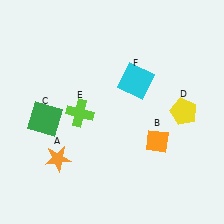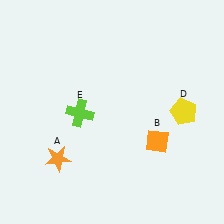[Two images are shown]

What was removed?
The cyan square (F), the green square (C) were removed in Image 2.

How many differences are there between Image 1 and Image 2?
There are 2 differences between the two images.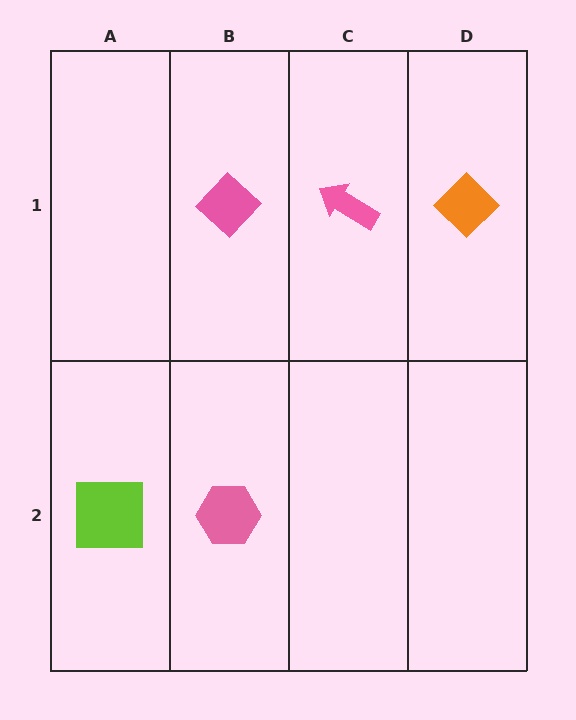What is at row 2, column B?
A pink hexagon.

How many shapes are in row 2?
2 shapes.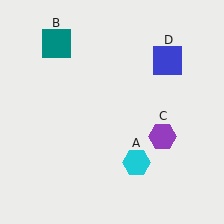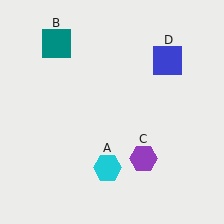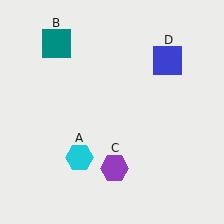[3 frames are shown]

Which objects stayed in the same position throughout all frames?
Teal square (object B) and blue square (object D) remained stationary.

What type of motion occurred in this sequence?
The cyan hexagon (object A), purple hexagon (object C) rotated clockwise around the center of the scene.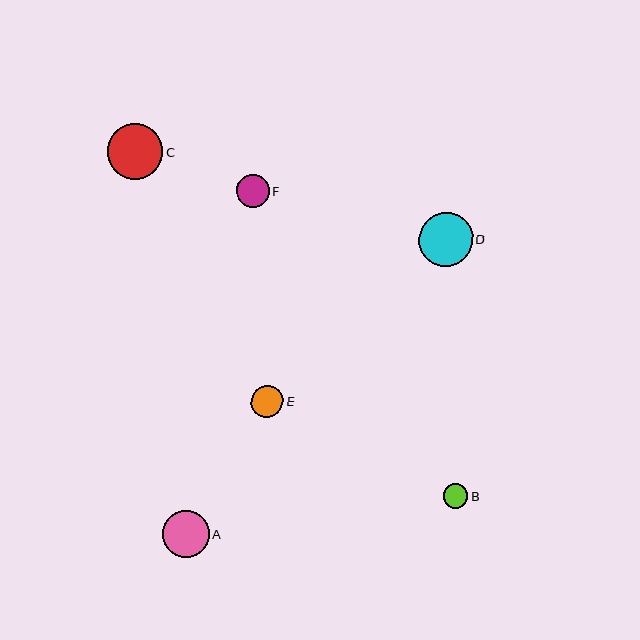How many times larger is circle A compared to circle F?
Circle A is approximately 1.5 times the size of circle F.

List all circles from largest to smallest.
From largest to smallest: C, D, A, E, F, B.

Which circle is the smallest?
Circle B is the smallest with a size of approximately 24 pixels.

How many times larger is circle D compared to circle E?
Circle D is approximately 1.7 times the size of circle E.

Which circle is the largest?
Circle C is the largest with a size of approximately 55 pixels.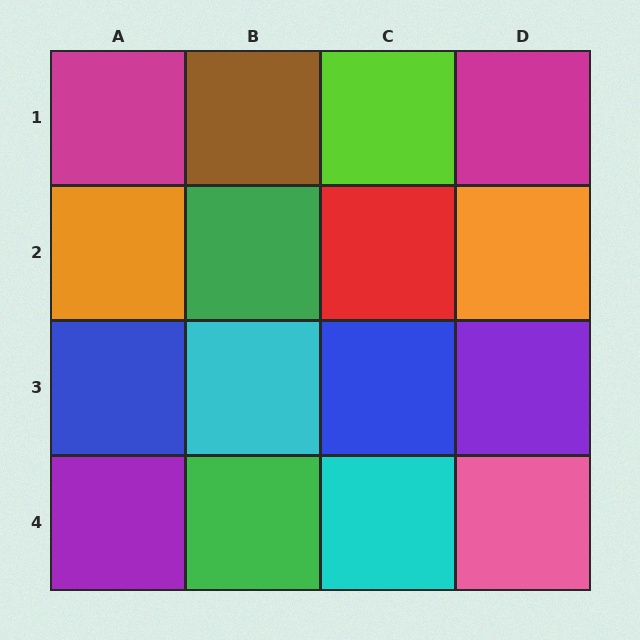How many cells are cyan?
2 cells are cyan.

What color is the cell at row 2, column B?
Green.